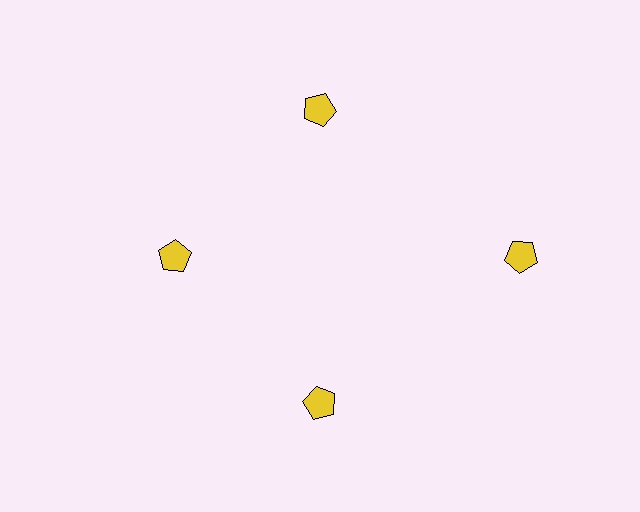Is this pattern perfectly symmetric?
No. The 4 yellow pentagons are arranged in a ring, but one element near the 3 o'clock position is pushed outward from the center, breaking the 4-fold rotational symmetry.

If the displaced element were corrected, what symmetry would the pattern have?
It would have 4-fold rotational symmetry — the pattern would map onto itself every 90 degrees.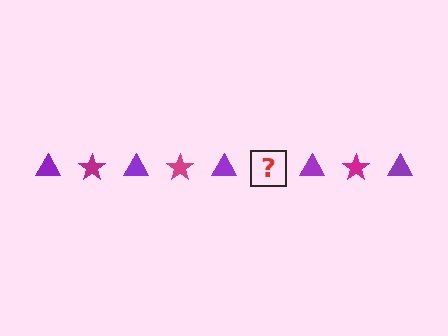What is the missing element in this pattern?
The missing element is a magenta star.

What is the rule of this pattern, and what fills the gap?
The rule is that the pattern alternates between purple triangle and magenta star. The gap should be filled with a magenta star.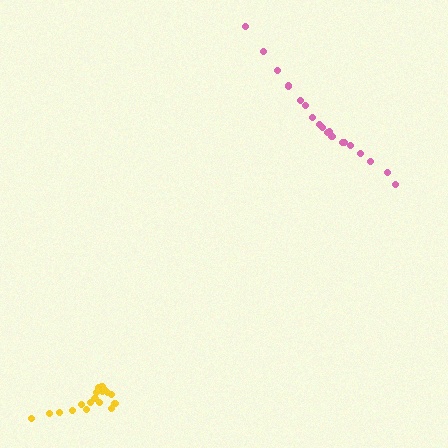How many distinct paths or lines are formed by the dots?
There are 2 distinct paths.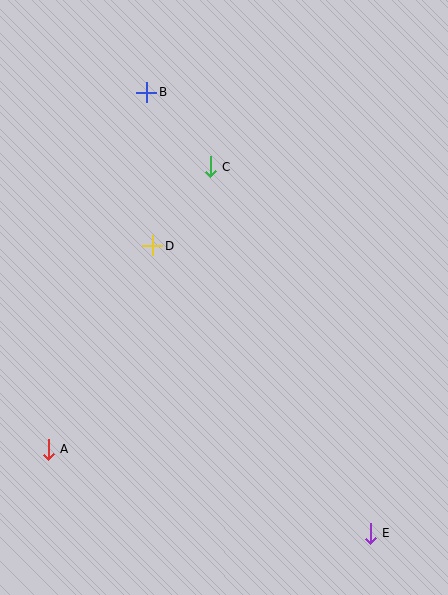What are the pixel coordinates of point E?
Point E is at (370, 533).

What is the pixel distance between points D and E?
The distance between D and E is 360 pixels.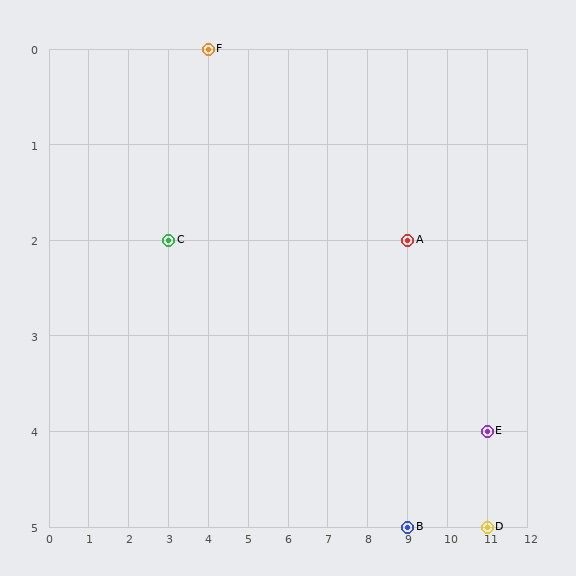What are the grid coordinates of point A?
Point A is at grid coordinates (9, 2).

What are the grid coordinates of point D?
Point D is at grid coordinates (11, 5).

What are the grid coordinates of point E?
Point E is at grid coordinates (11, 4).